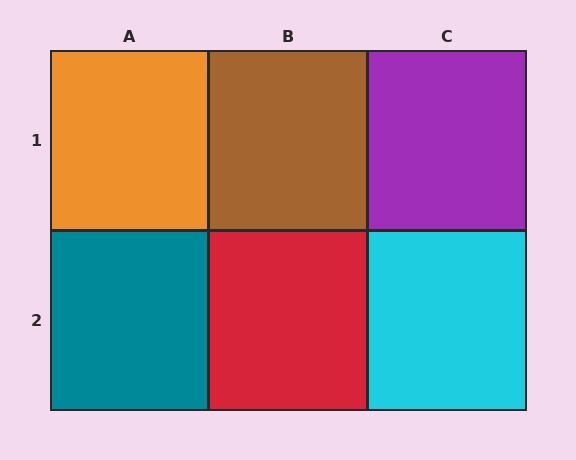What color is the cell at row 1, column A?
Orange.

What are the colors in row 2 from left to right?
Teal, red, cyan.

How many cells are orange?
1 cell is orange.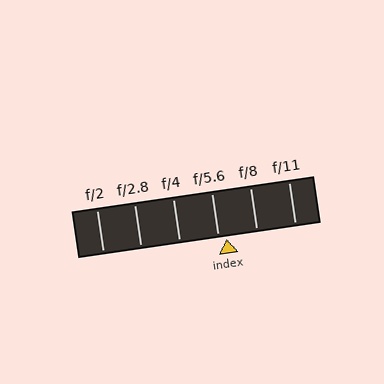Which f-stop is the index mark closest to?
The index mark is closest to f/5.6.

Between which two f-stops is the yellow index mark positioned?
The index mark is between f/5.6 and f/8.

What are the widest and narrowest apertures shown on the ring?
The widest aperture shown is f/2 and the narrowest is f/11.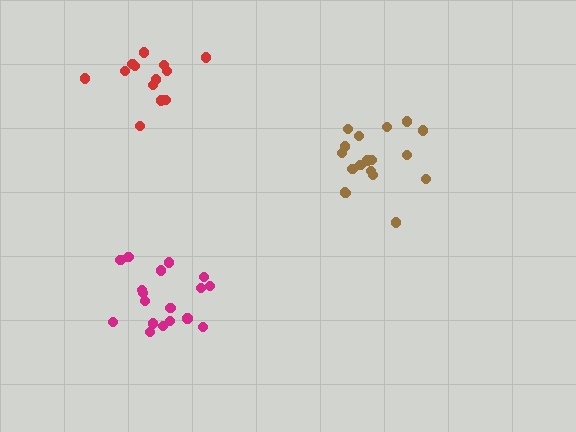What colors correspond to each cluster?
The clusters are colored: red, brown, magenta.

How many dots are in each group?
Group 1: 13 dots, Group 2: 18 dots, Group 3: 19 dots (50 total).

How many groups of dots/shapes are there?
There are 3 groups.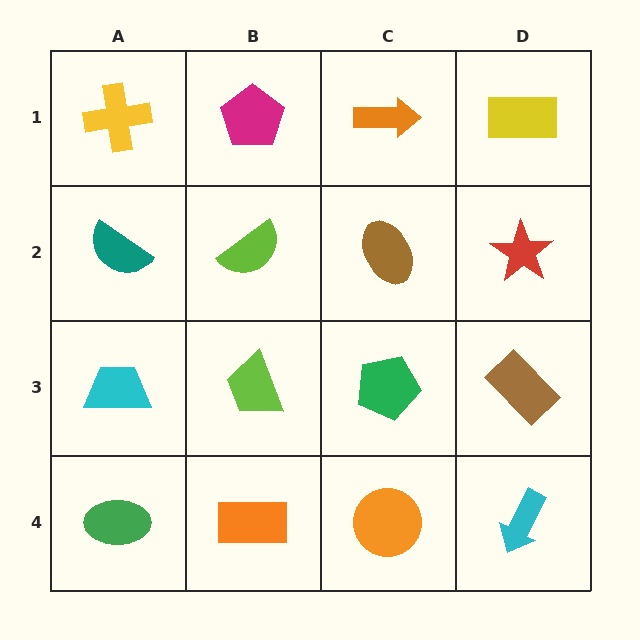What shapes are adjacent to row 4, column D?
A brown rectangle (row 3, column D), an orange circle (row 4, column C).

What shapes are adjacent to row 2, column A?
A yellow cross (row 1, column A), a cyan trapezoid (row 3, column A), a lime semicircle (row 2, column B).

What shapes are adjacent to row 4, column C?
A green pentagon (row 3, column C), an orange rectangle (row 4, column B), a cyan arrow (row 4, column D).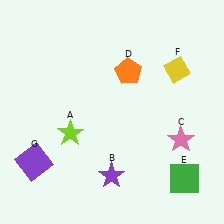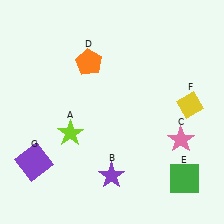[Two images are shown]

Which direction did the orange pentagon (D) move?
The orange pentagon (D) moved left.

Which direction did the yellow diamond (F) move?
The yellow diamond (F) moved down.